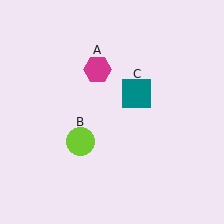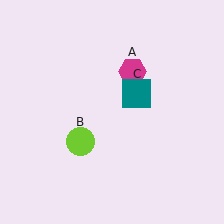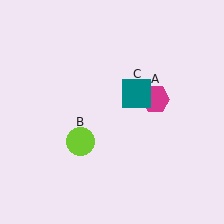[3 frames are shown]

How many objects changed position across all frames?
1 object changed position: magenta hexagon (object A).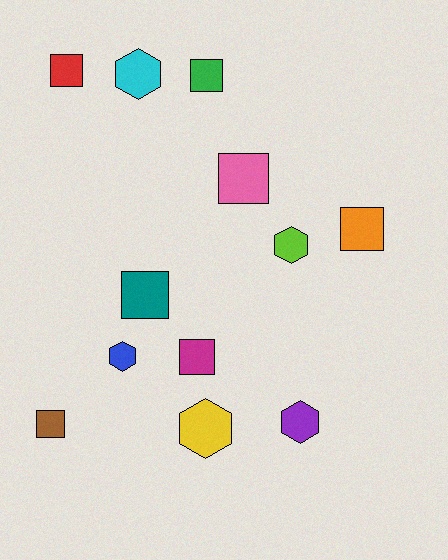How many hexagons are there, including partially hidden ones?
There are 5 hexagons.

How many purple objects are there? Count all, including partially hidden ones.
There is 1 purple object.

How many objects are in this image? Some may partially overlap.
There are 12 objects.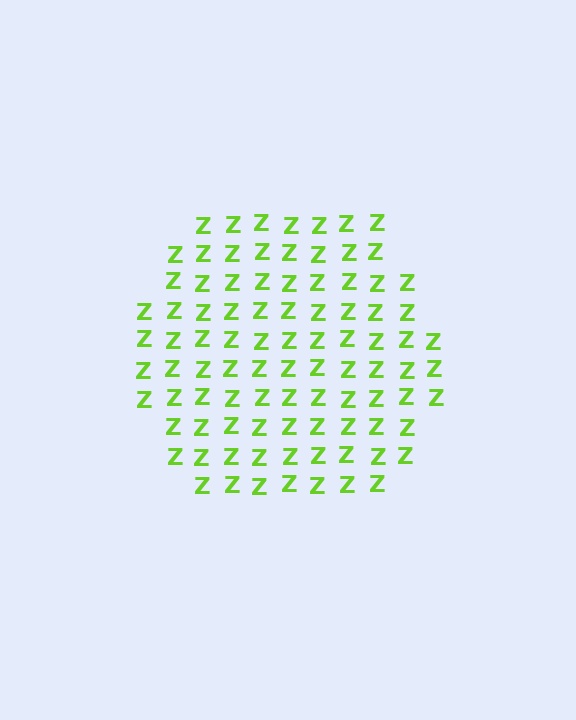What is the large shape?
The large shape is a hexagon.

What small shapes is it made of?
It is made of small letter Z's.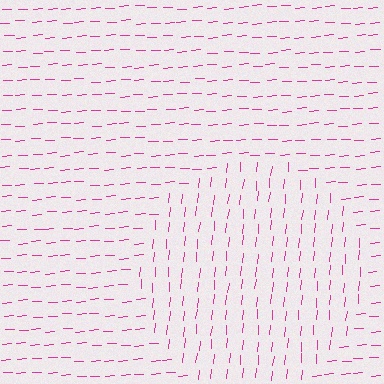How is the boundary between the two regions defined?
The boundary is defined purely by a change in line orientation (approximately 81 degrees difference). All lines are the same color and thickness.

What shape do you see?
I see a circle.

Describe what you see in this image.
The image is filled with small magenta line segments. A circle region in the image has lines oriented differently from the surrounding lines, creating a visible texture boundary.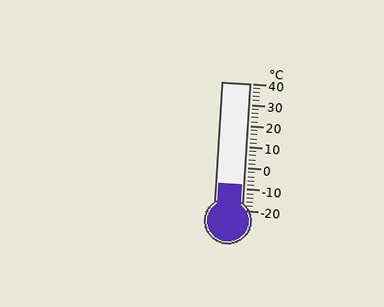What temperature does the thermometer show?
The thermometer shows approximately -8°C.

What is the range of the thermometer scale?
The thermometer scale ranges from -20°C to 40°C.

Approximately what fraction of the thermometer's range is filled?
The thermometer is filled to approximately 20% of its range.